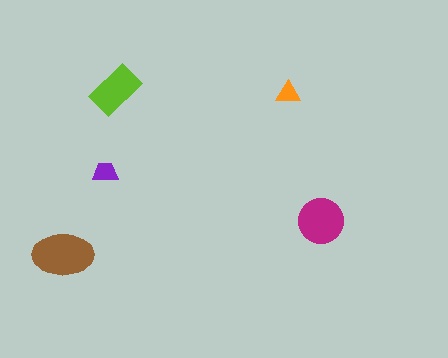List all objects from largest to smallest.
The brown ellipse, the magenta circle, the lime rectangle, the purple trapezoid, the orange triangle.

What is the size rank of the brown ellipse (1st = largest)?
1st.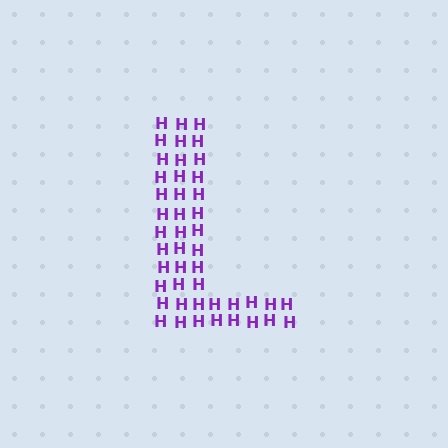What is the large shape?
The large shape is the letter L.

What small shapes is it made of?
It is made of small letter H's.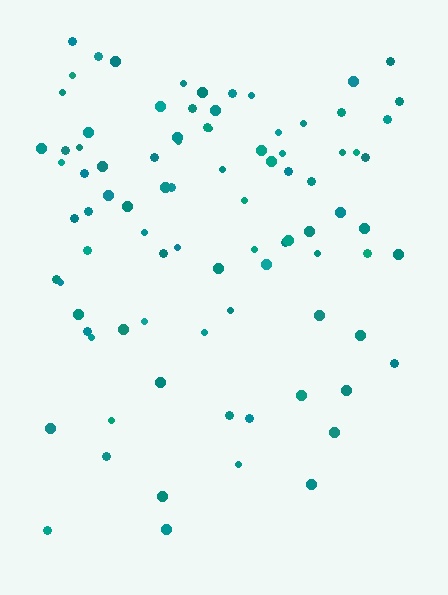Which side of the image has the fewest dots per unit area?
The bottom.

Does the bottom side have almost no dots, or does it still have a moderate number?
Still a moderate number, just noticeably fewer than the top.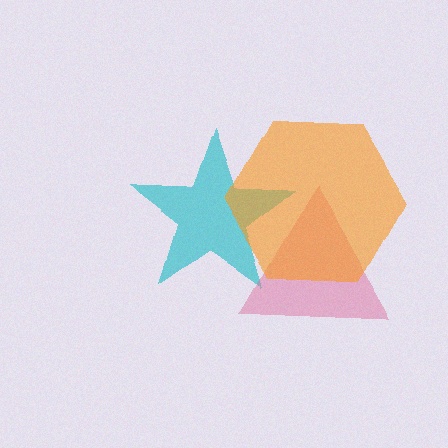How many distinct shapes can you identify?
There are 3 distinct shapes: a cyan star, a pink triangle, an orange hexagon.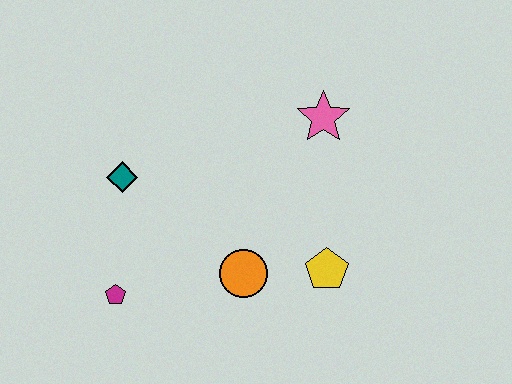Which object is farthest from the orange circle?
The pink star is farthest from the orange circle.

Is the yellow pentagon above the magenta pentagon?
Yes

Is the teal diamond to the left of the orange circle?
Yes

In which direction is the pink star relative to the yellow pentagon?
The pink star is above the yellow pentagon.